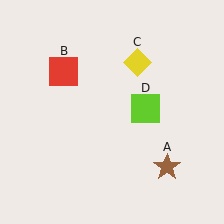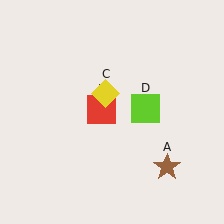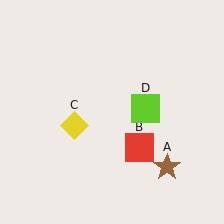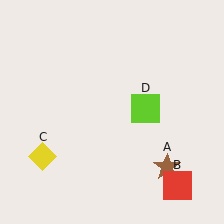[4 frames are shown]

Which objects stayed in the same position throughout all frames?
Brown star (object A) and lime square (object D) remained stationary.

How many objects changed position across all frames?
2 objects changed position: red square (object B), yellow diamond (object C).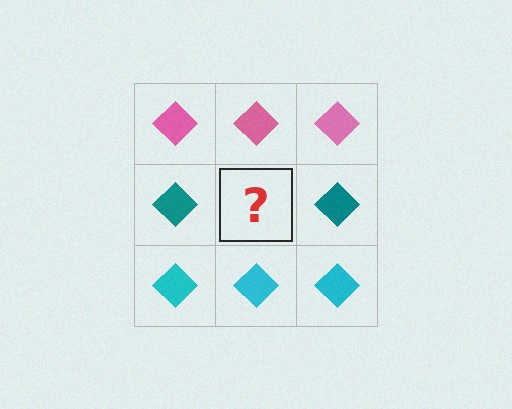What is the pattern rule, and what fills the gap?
The rule is that each row has a consistent color. The gap should be filled with a teal diamond.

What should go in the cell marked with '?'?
The missing cell should contain a teal diamond.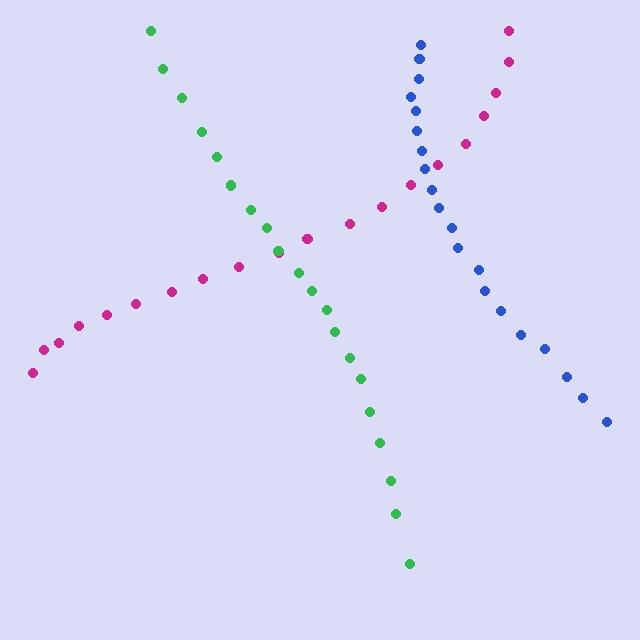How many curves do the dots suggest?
There are 3 distinct paths.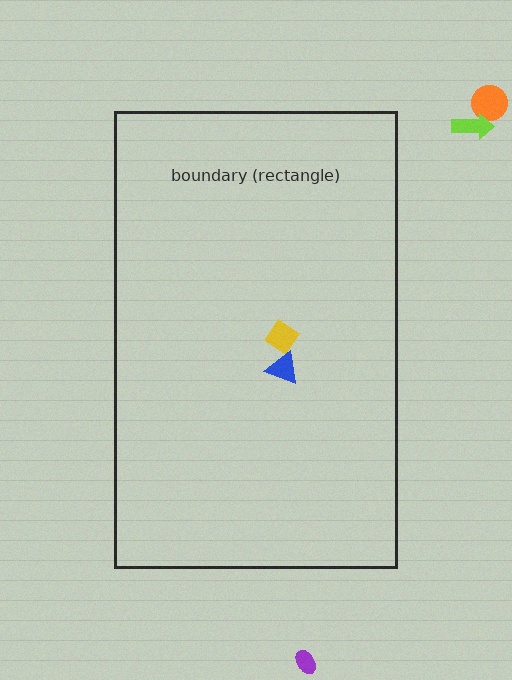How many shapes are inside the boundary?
2 inside, 3 outside.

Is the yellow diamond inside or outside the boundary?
Inside.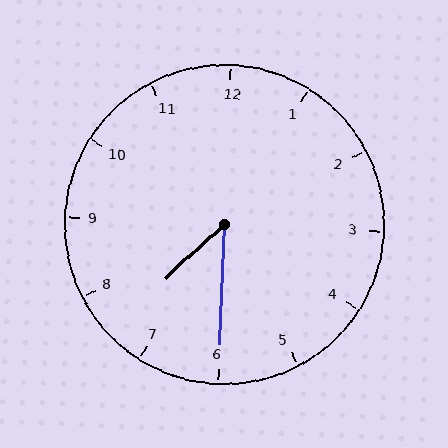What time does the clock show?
7:30.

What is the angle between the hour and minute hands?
Approximately 45 degrees.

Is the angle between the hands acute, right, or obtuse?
It is acute.